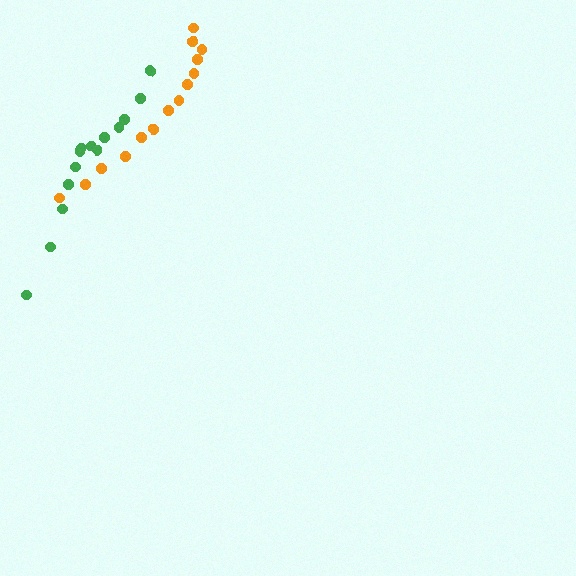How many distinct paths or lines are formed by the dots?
There are 2 distinct paths.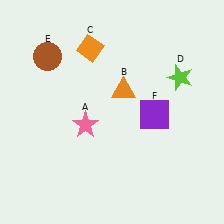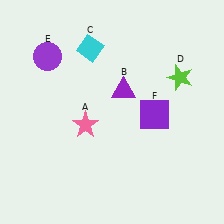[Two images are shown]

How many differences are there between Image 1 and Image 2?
There are 3 differences between the two images.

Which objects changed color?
B changed from orange to purple. C changed from orange to cyan. E changed from brown to purple.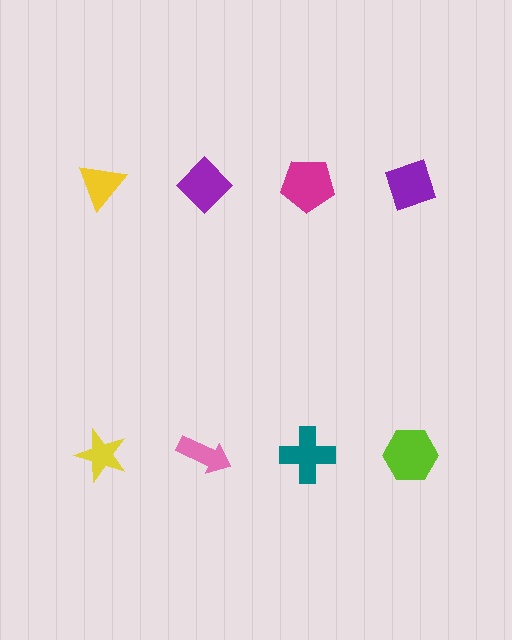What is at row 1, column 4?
A purple diamond.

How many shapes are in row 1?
4 shapes.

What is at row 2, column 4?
A lime hexagon.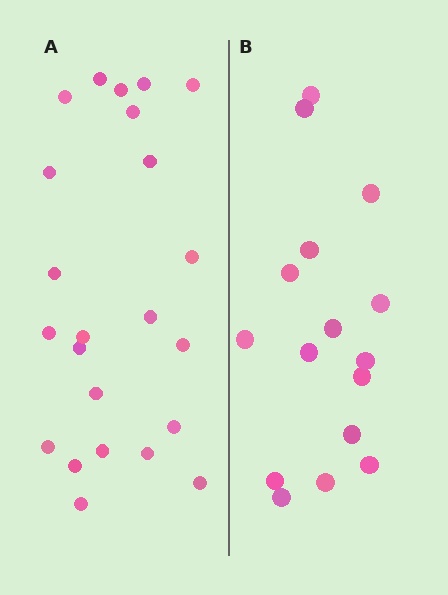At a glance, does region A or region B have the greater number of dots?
Region A (the left region) has more dots.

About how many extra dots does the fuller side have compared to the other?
Region A has roughly 8 or so more dots than region B.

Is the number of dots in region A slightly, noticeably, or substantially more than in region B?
Region A has noticeably more, but not dramatically so. The ratio is roughly 1.4 to 1.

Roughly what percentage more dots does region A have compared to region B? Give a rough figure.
About 45% more.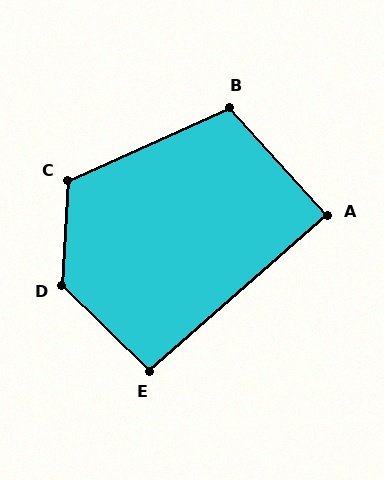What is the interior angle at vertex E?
Approximately 94 degrees (approximately right).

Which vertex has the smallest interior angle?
A, at approximately 89 degrees.